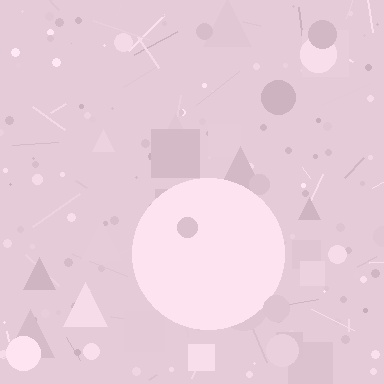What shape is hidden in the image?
A circle is hidden in the image.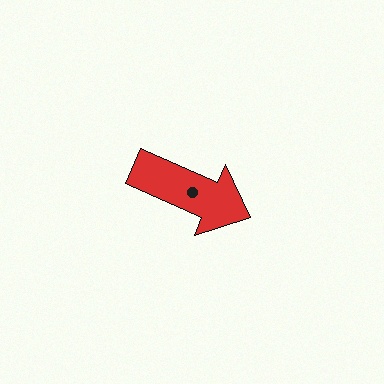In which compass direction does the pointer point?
Southeast.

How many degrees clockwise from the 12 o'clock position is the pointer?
Approximately 114 degrees.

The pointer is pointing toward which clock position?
Roughly 4 o'clock.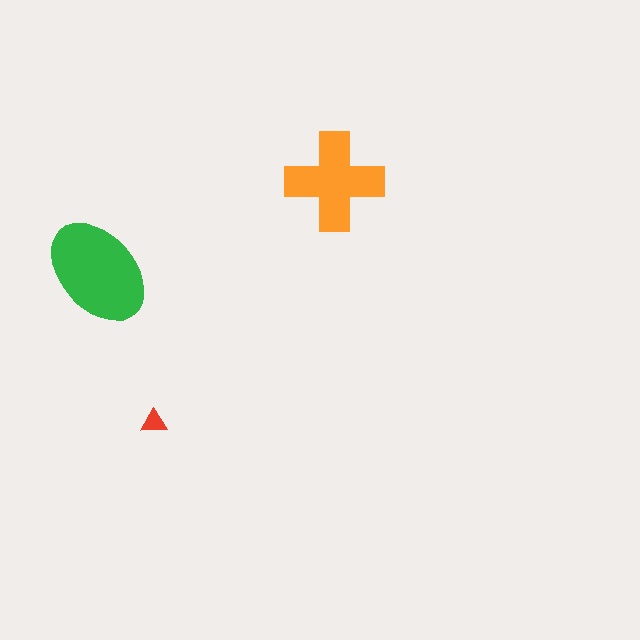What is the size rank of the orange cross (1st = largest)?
2nd.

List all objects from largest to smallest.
The green ellipse, the orange cross, the red triangle.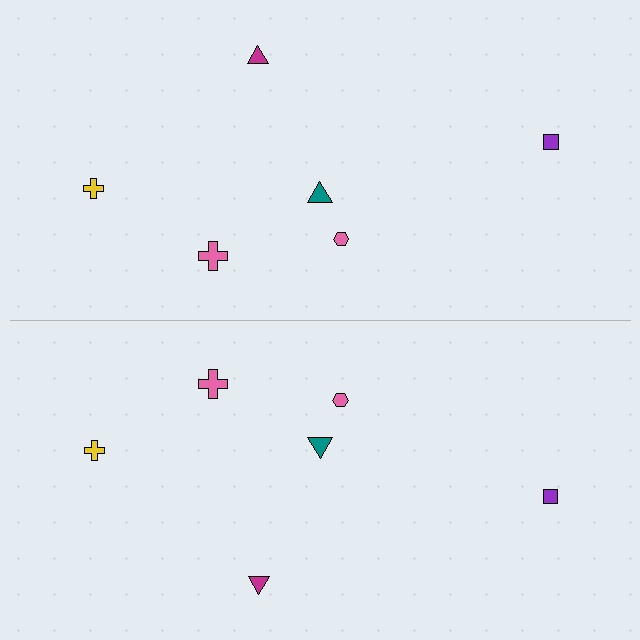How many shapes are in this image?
There are 12 shapes in this image.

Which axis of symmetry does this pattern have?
The pattern has a horizontal axis of symmetry running through the center of the image.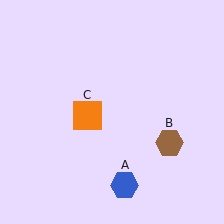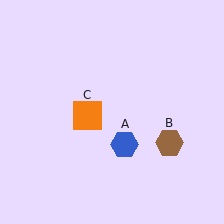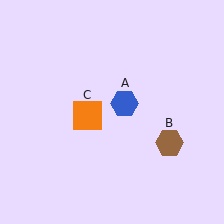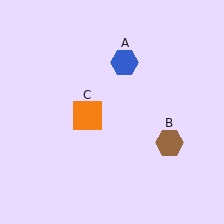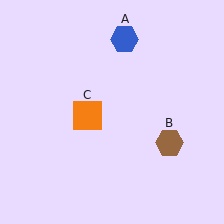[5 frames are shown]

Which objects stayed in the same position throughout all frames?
Brown hexagon (object B) and orange square (object C) remained stationary.